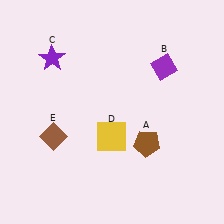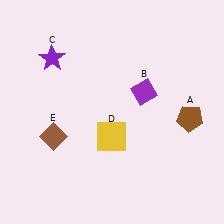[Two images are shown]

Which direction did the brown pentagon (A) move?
The brown pentagon (A) moved right.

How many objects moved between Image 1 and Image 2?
2 objects moved between the two images.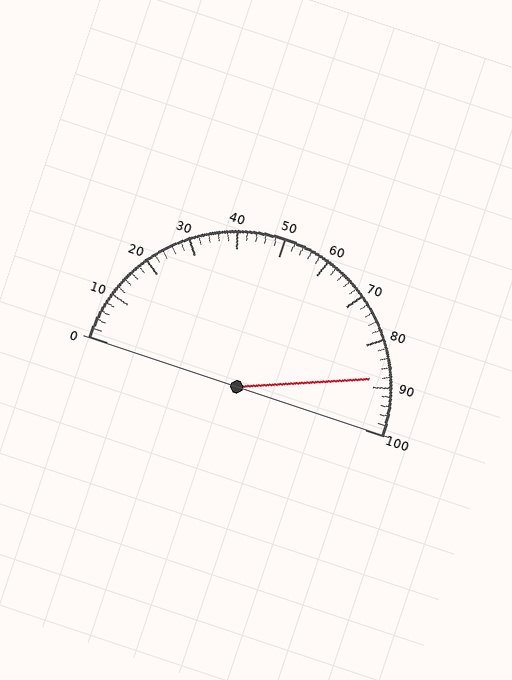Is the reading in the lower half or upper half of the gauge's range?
The reading is in the upper half of the range (0 to 100).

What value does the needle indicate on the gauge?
The needle indicates approximately 88.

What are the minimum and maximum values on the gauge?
The gauge ranges from 0 to 100.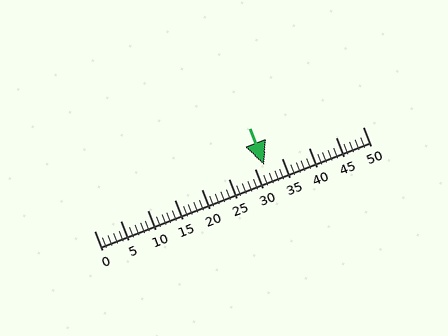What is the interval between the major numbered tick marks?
The major tick marks are spaced 5 units apart.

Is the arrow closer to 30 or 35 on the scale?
The arrow is closer to 30.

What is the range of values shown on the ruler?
The ruler shows values from 0 to 50.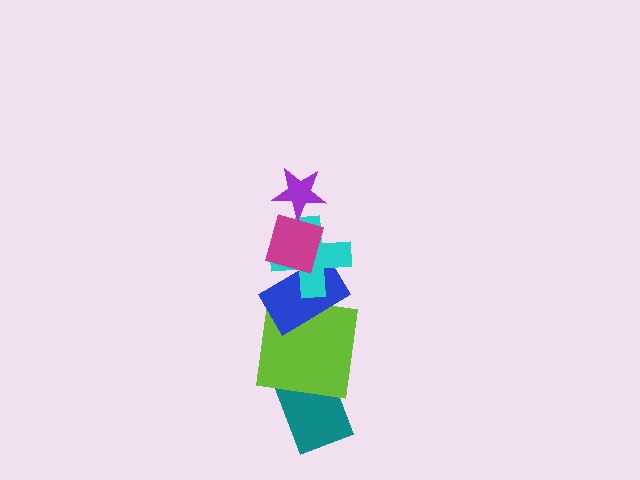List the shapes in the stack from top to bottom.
From top to bottom: the purple star, the magenta diamond, the cyan cross, the blue rectangle, the lime square, the teal rectangle.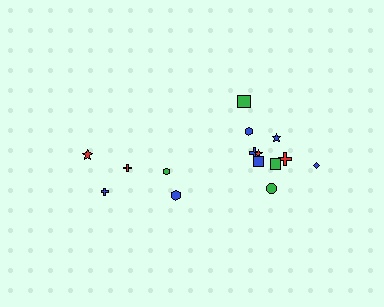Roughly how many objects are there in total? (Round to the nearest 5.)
Roughly 15 objects in total.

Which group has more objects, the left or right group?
The right group.